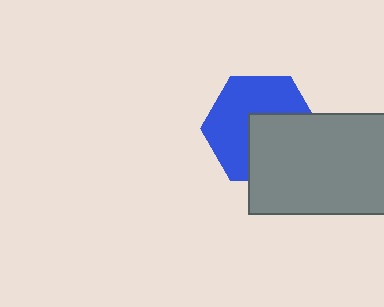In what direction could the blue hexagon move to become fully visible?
The blue hexagon could move toward the upper-left. That would shift it out from behind the gray rectangle entirely.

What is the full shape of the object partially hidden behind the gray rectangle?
The partially hidden object is a blue hexagon.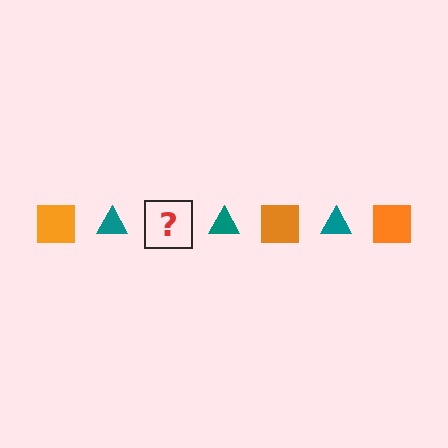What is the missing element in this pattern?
The missing element is an orange square.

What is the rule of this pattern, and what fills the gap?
The rule is that the pattern alternates between orange square and teal triangle. The gap should be filled with an orange square.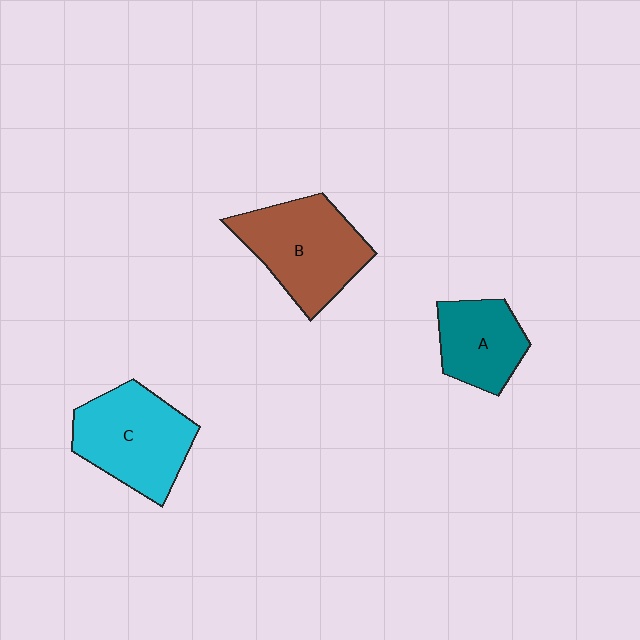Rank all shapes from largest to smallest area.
From largest to smallest: B (brown), C (cyan), A (teal).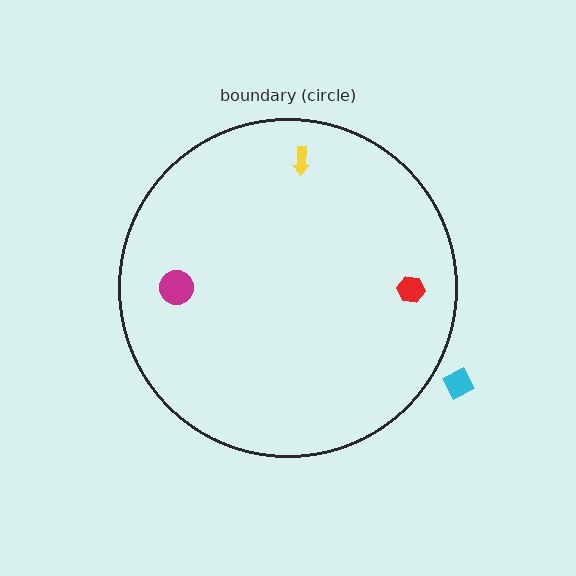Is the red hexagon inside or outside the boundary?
Inside.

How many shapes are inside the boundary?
3 inside, 1 outside.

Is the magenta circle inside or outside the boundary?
Inside.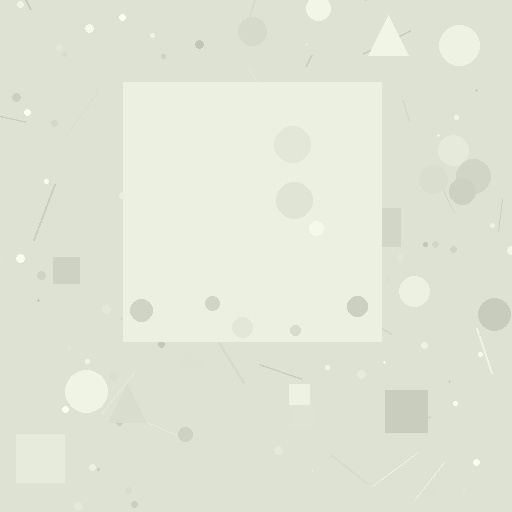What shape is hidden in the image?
A square is hidden in the image.